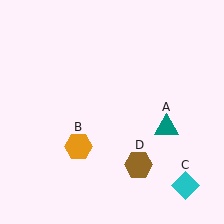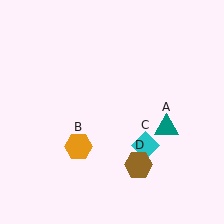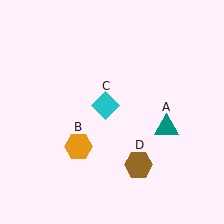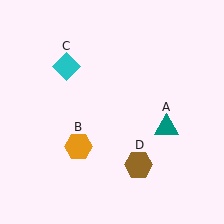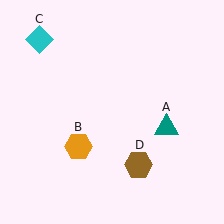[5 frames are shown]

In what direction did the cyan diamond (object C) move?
The cyan diamond (object C) moved up and to the left.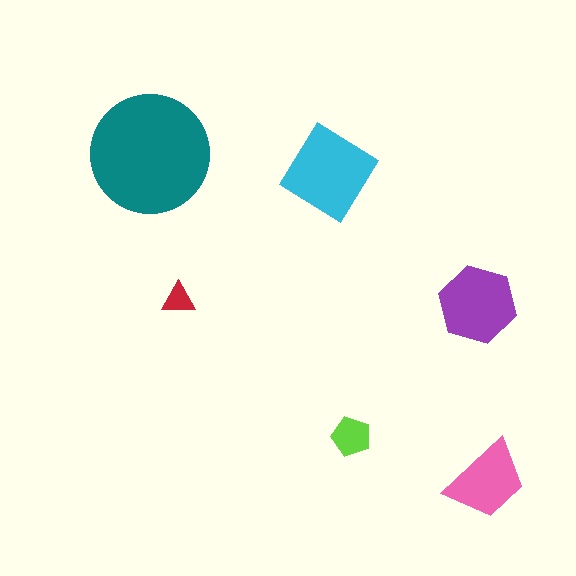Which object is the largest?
The teal circle.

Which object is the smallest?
The red triangle.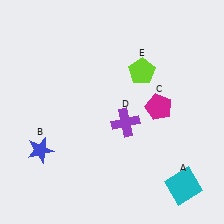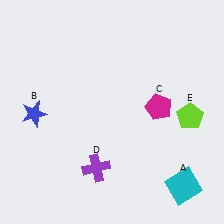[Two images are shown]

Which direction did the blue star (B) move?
The blue star (B) moved up.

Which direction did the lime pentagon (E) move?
The lime pentagon (E) moved right.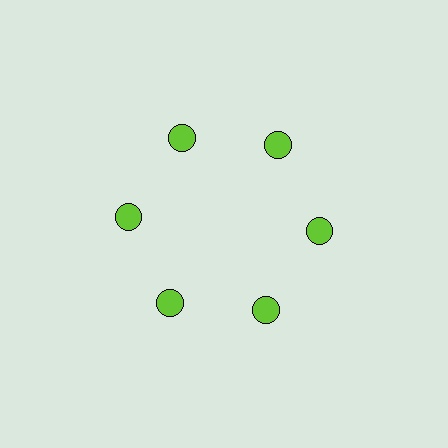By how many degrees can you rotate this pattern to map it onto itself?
The pattern maps onto itself every 60 degrees of rotation.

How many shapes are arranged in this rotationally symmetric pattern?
There are 6 shapes, arranged in 6 groups of 1.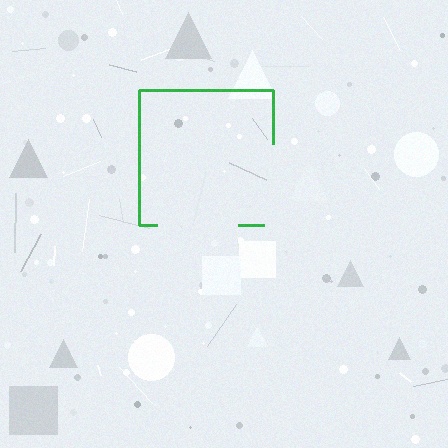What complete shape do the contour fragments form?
The contour fragments form a square.